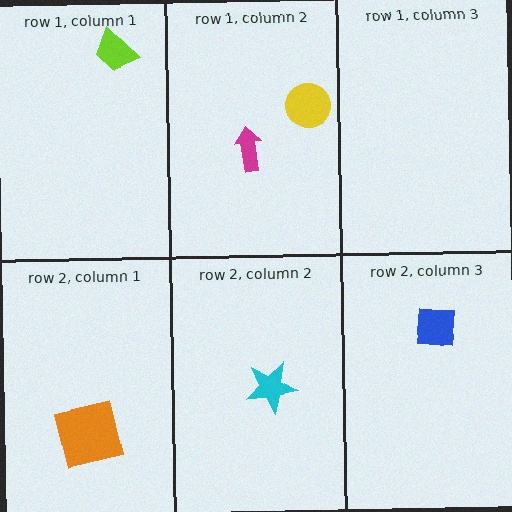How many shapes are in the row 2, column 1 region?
1.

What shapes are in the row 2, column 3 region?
The blue square.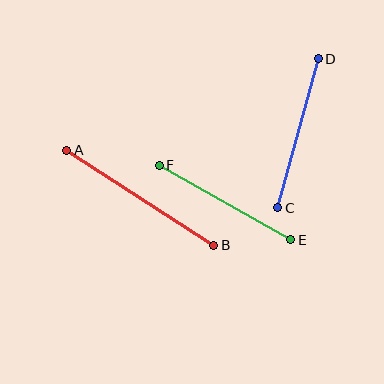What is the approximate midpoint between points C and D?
The midpoint is at approximately (298, 133) pixels.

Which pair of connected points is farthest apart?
Points A and B are farthest apart.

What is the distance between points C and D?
The distance is approximately 155 pixels.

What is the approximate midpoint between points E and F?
The midpoint is at approximately (225, 203) pixels.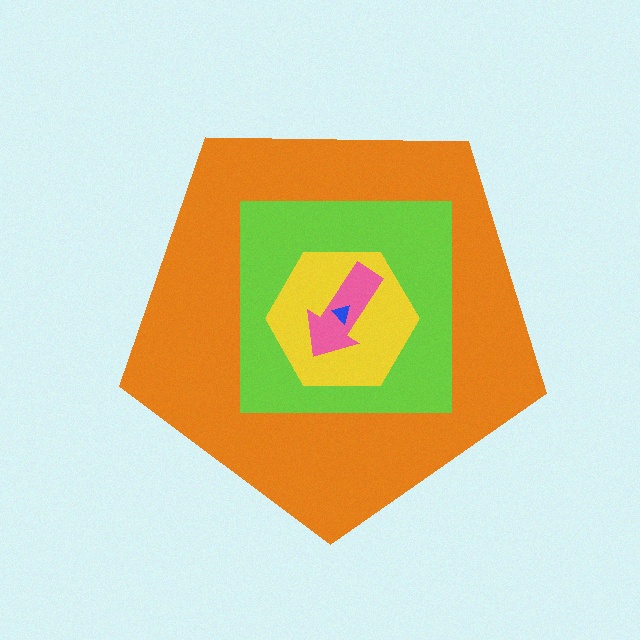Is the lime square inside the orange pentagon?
Yes.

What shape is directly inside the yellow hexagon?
The pink arrow.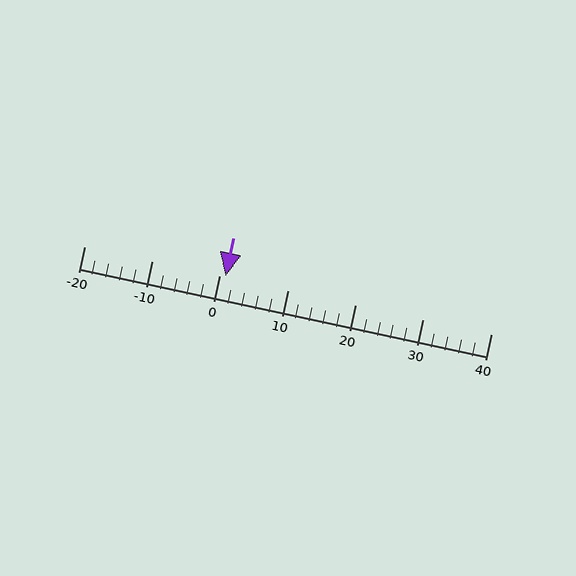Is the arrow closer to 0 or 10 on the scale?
The arrow is closer to 0.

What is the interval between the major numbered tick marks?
The major tick marks are spaced 10 units apart.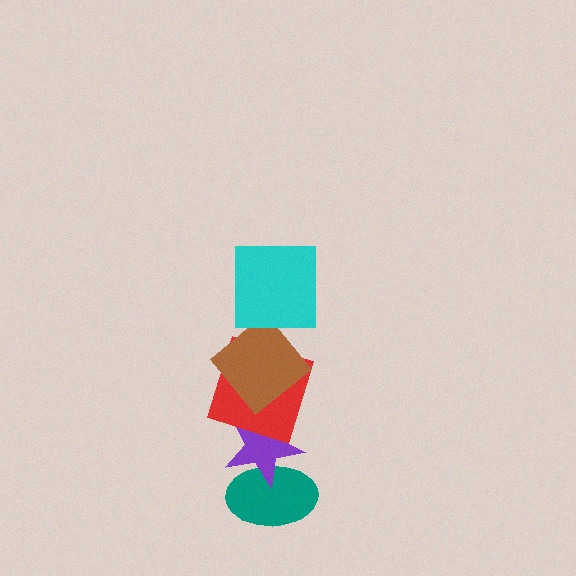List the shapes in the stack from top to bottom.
From top to bottom: the cyan square, the brown diamond, the red square, the purple star, the teal ellipse.